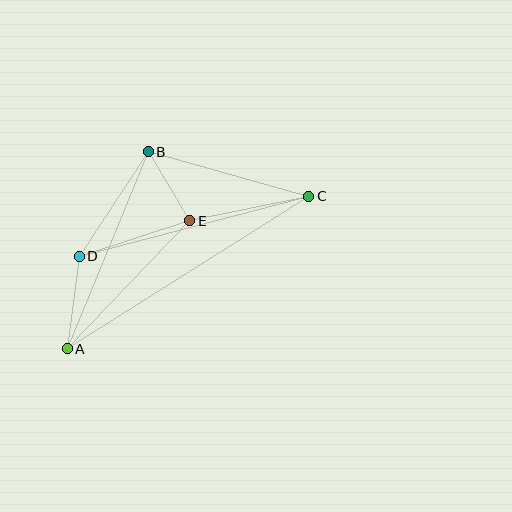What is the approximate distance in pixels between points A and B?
The distance between A and B is approximately 213 pixels.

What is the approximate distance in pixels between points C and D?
The distance between C and D is approximately 237 pixels.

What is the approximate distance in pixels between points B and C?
The distance between B and C is approximately 167 pixels.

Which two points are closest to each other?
Points B and E are closest to each other.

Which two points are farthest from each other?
Points A and C are farthest from each other.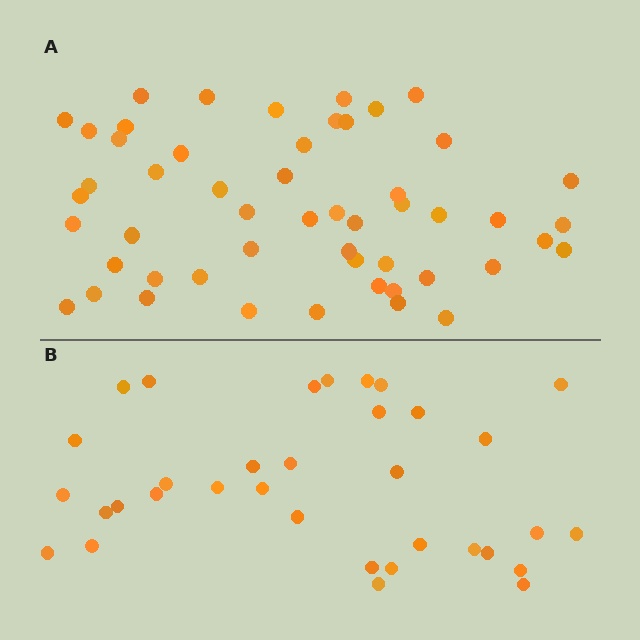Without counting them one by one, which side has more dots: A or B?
Region A (the top region) has more dots.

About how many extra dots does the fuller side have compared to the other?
Region A has approximately 20 more dots than region B.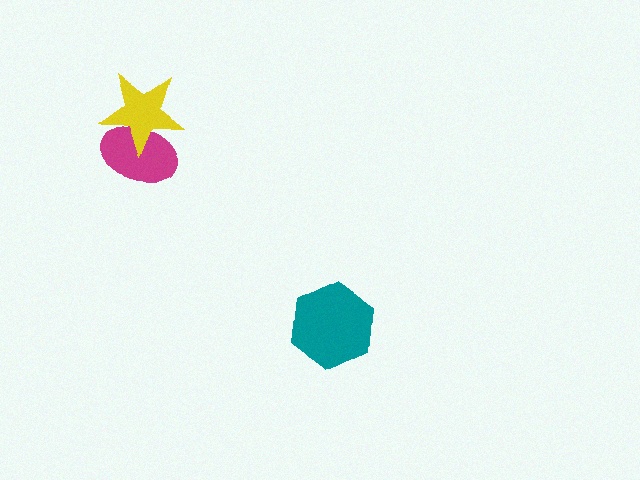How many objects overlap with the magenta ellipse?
1 object overlaps with the magenta ellipse.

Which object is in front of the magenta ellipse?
The yellow star is in front of the magenta ellipse.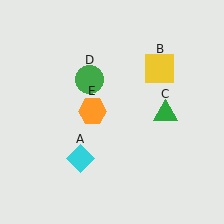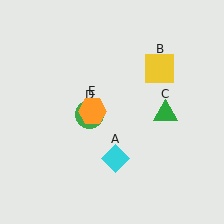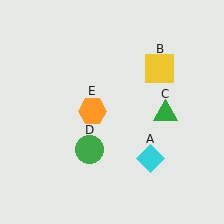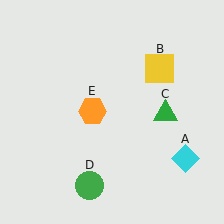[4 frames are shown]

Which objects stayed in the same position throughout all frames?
Yellow square (object B) and green triangle (object C) and orange hexagon (object E) remained stationary.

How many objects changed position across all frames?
2 objects changed position: cyan diamond (object A), green circle (object D).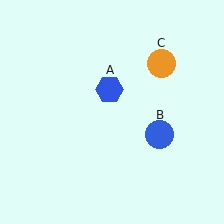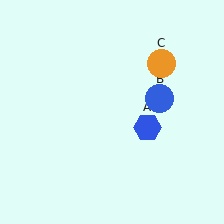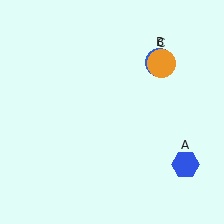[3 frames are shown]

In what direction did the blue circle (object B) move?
The blue circle (object B) moved up.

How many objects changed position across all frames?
2 objects changed position: blue hexagon (object A), blue circle (object B).